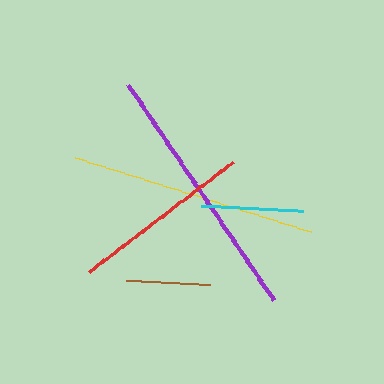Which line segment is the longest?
The purple line is the longest at approximately 260 pixels.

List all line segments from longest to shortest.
From longest to shortest: purple, yellow, red, cyan, brown.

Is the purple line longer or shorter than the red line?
The purple line is longer than the red line.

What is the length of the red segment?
The red segment is approximately 181 pixels long.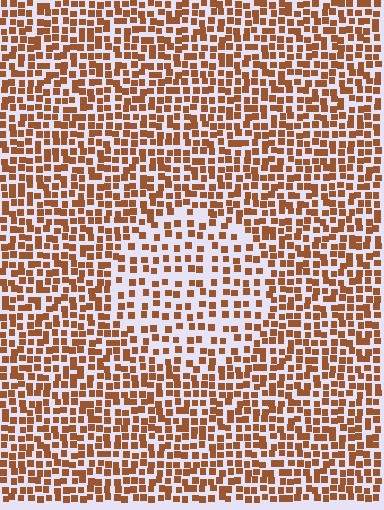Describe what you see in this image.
The image contains small brown elements arranged at two different densities. A circle-shaped region is visible where the elements are less densely packed than the surrounding area.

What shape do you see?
I see a circle.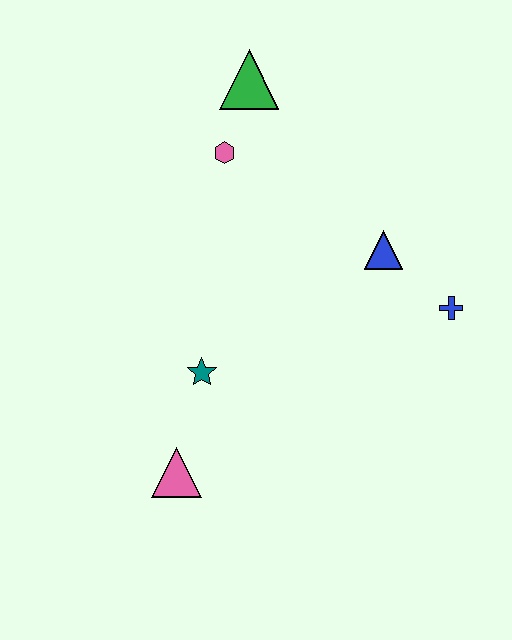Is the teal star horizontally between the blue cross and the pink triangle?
Yes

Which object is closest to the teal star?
The pink triangle is closest to the teal star.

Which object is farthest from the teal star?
The green triangle is farthest from the teal star.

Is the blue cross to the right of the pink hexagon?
Yes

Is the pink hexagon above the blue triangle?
Yes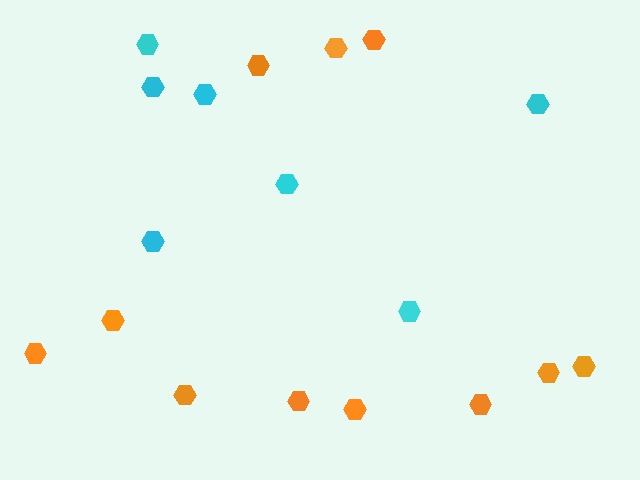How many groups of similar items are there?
There are 2 groups: one group of orange hexagons (11) and one group of cyan hexagons (7).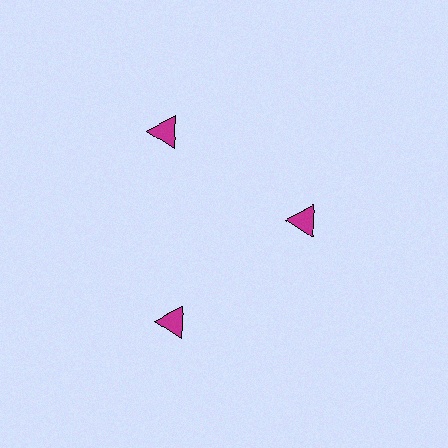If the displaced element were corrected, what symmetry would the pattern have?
It would have 3-fold rotational symmetry — the pattern would map onto itself every 120 degrees.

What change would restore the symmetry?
The symmetry would be restored by moving it outward, back onto the ring so that all 3 triangles sit at equal angles and equal distance from the center.